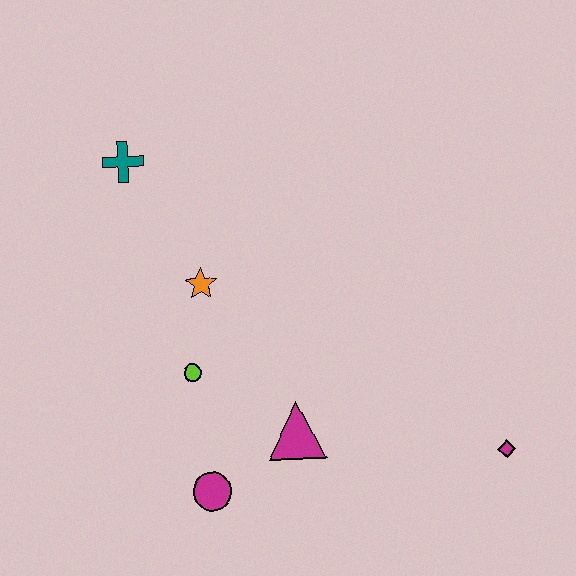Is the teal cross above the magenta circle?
Yes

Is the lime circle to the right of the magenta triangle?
No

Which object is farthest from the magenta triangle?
The teal cross is farthest from the magenta triangle.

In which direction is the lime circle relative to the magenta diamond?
The lime circle is to the left of the magenta diamond.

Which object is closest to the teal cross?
The orange star is closest to the teal cross.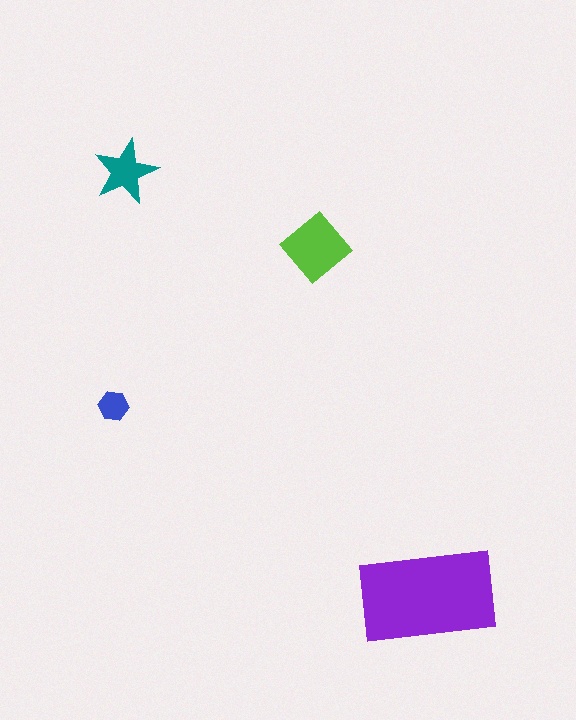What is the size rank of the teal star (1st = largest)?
3rd.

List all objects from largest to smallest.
The purple rectangle, the lime diamond, the teal star, the blue hexagon.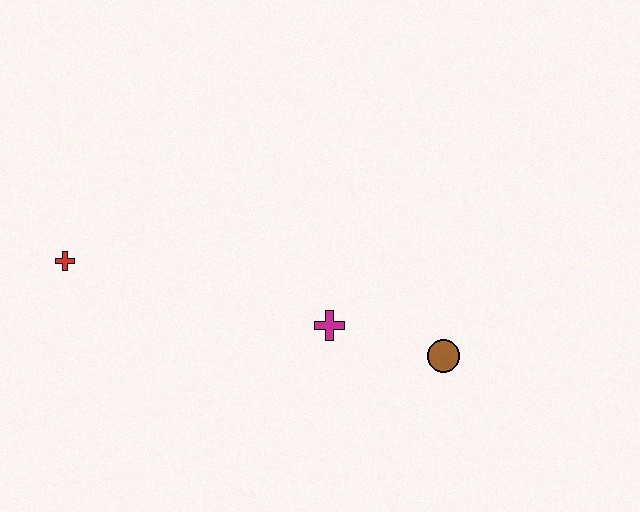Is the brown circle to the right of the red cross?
Yes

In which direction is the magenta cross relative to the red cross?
The magenta cross is to the right of the red cross.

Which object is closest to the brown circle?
The magenta cross is closest to the brown circle.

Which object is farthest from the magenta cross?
The red cross is farthest from the magenta cross.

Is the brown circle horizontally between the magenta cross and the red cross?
No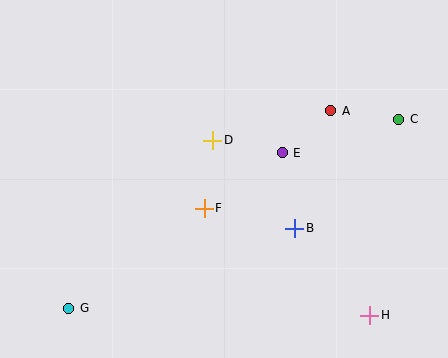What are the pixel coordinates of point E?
Point E is at (282, 153).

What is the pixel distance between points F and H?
The distance between F and H is 197 pixels.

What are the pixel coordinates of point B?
Point B is at (295, 228).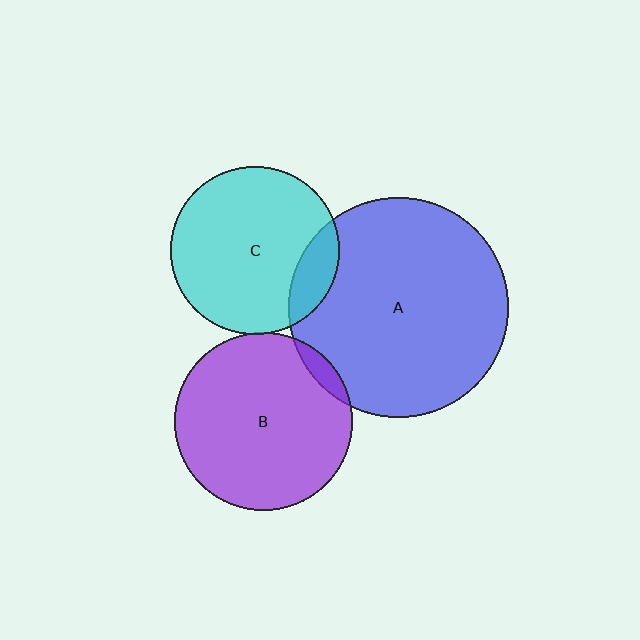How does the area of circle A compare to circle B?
Approximately 1.5 times.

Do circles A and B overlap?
Yes.